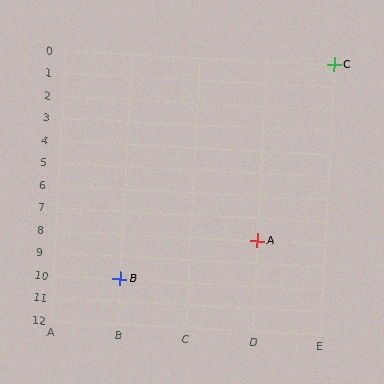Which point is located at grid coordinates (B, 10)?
Point B is at (B, 10).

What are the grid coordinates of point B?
Point B is at grid coordinates (B, 10).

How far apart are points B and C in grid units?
Points B and C are 3 columns and 10 rows apart (about 10.4 grid units diagonally).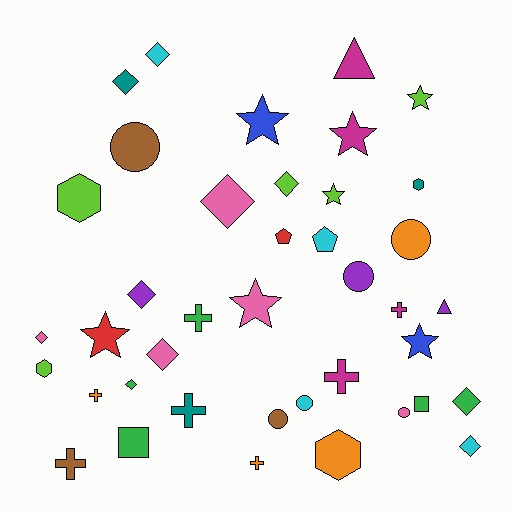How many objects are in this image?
There are 40 objects.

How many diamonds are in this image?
There are 10 diamonds.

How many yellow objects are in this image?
There are no yellow objects.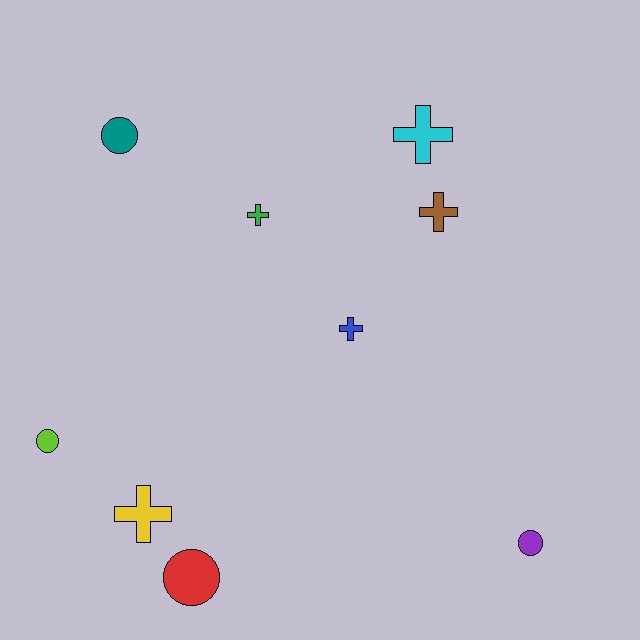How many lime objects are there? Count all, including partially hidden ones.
There is 1 lime object.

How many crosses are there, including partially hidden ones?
There are 5 crosses.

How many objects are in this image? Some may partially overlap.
There are 9 objects.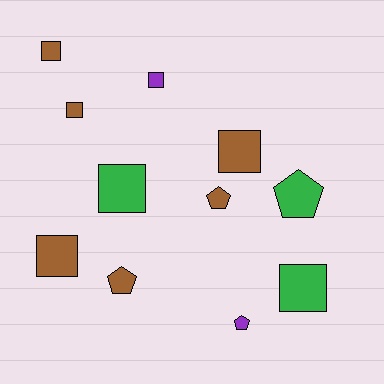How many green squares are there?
There are 2 green squares.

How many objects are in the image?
There are 11 objects.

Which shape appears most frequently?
Square, with 7 objects.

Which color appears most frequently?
Brown, with 6 objects.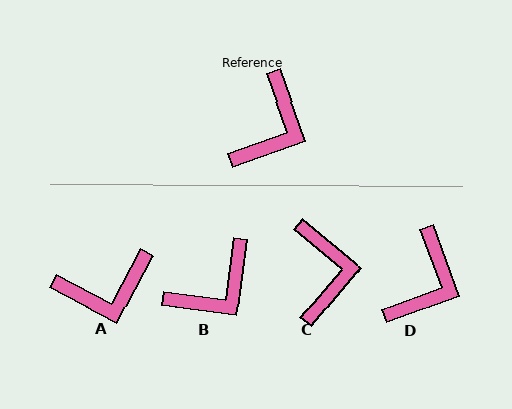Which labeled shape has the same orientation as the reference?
D.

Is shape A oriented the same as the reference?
No, it is off by about 48 degrees.